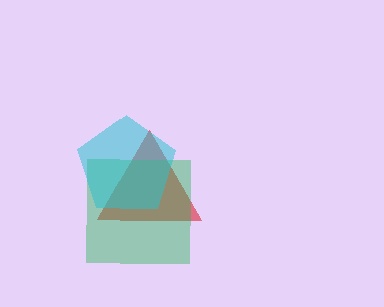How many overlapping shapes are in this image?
There are 3 overlapping shapes in the image.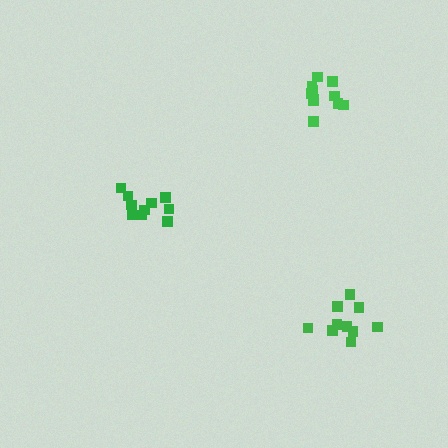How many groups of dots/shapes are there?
There are 3 groups.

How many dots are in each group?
Group 1: 11 dots, Group 2: 10 dots, Group 3: 11 dots (32 total).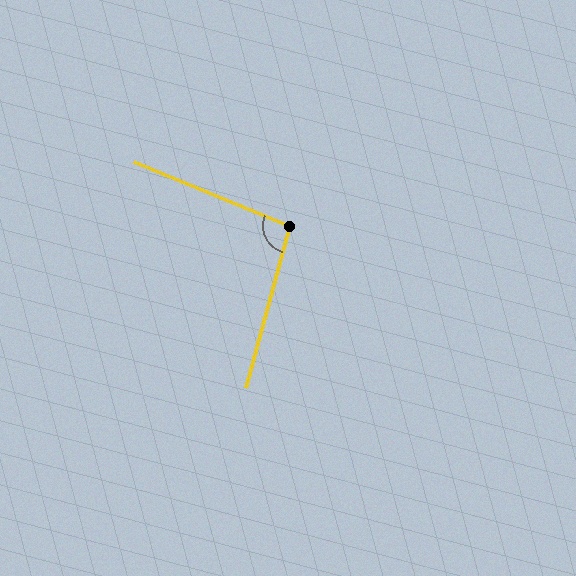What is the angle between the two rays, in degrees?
Approximately 97 degrees.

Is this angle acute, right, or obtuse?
It is obtuse.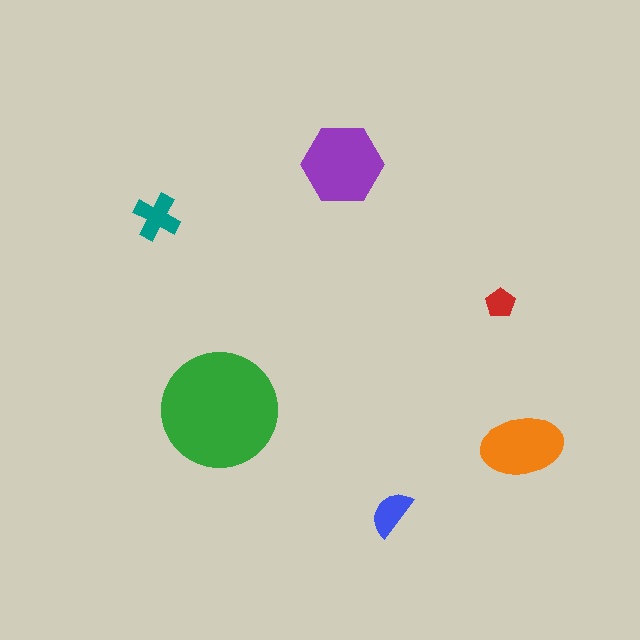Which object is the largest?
The green circle.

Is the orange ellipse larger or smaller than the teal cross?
Larger.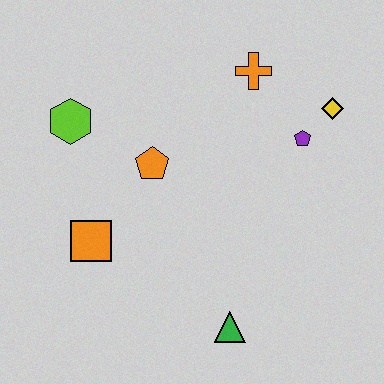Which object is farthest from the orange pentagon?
The yellow diamond is farthest from the orange pentagon.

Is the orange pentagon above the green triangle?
Yes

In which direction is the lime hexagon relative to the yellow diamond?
The lime hexagon is to the left of the yellow diamond.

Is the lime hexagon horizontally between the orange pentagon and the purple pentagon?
No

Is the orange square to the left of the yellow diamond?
Yes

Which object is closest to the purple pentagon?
The yellow diamond is closest to the purple pentagon.